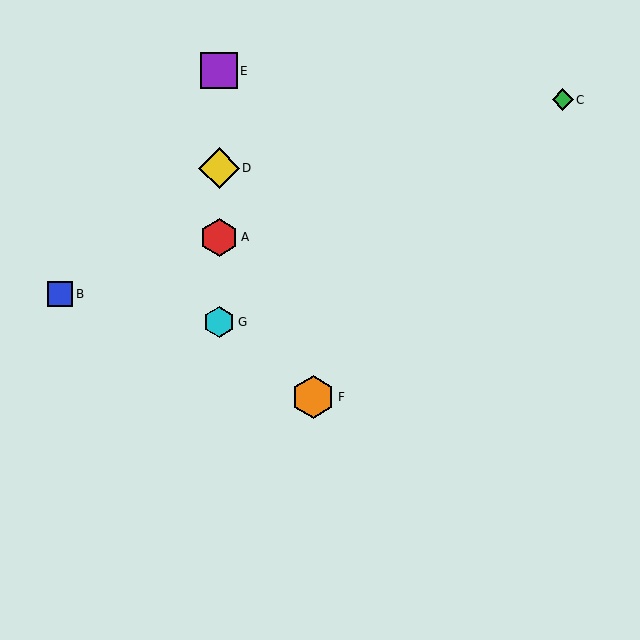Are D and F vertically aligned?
No, D is at x≈219 and F is at x≈313.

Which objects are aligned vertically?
Objects A, D, E, G are aligned vertically.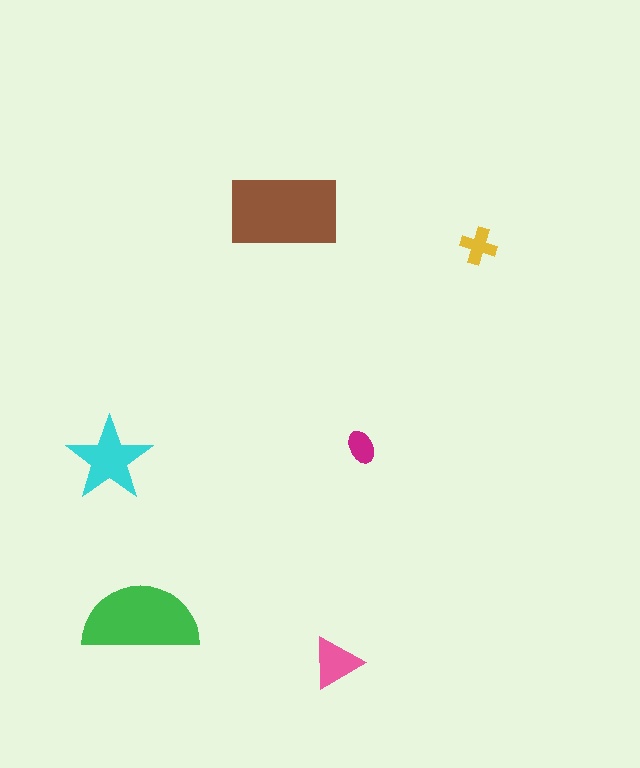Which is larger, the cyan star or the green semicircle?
The green semicircle.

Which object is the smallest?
The magenta ellipse.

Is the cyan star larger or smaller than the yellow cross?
Larger.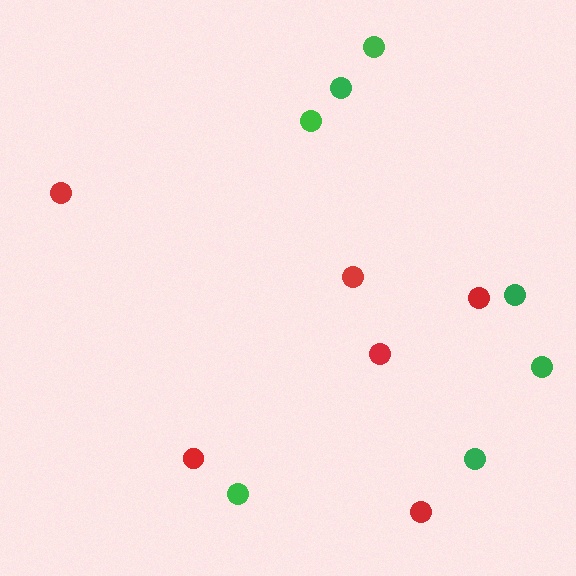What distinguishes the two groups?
There are 2 groups: one group of red circles (6) and one group of green circles (7).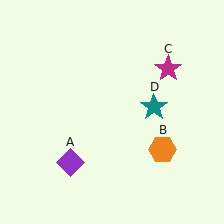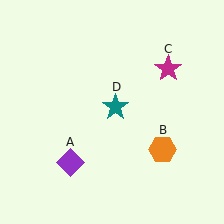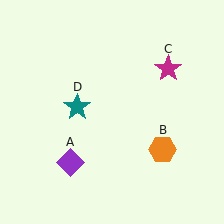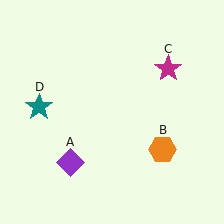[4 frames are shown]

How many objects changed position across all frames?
1 object changed position: teal star (object D).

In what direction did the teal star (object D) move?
The teal star (object D) moved left.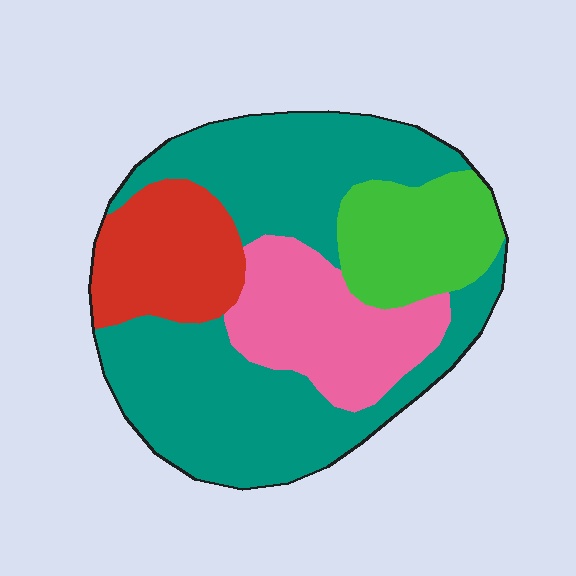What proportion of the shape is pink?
Pink takes up less than a quarter of the shape.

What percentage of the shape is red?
Red takes up about one sixth (1/6) of the shape.